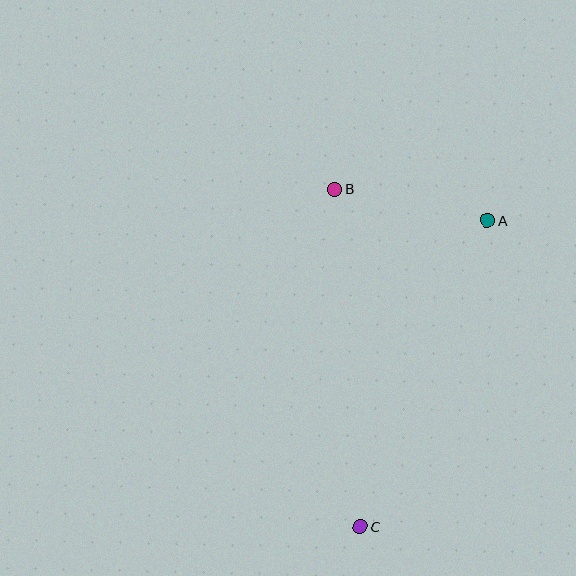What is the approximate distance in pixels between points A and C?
The distance between A and C is approximately 332 pixels.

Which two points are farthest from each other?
Points B and C are farthest from each other.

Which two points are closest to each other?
Points A and B are closest to each other.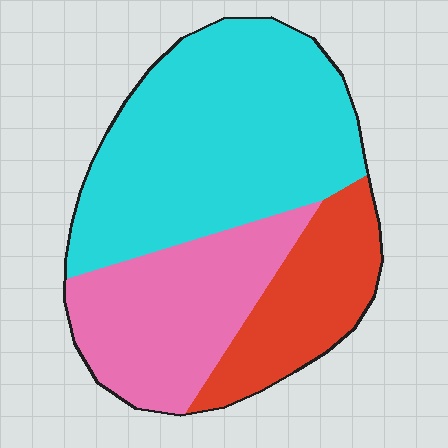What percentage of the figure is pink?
Pink covers 29% of the figure.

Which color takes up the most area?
Cyan, at roughly 50%.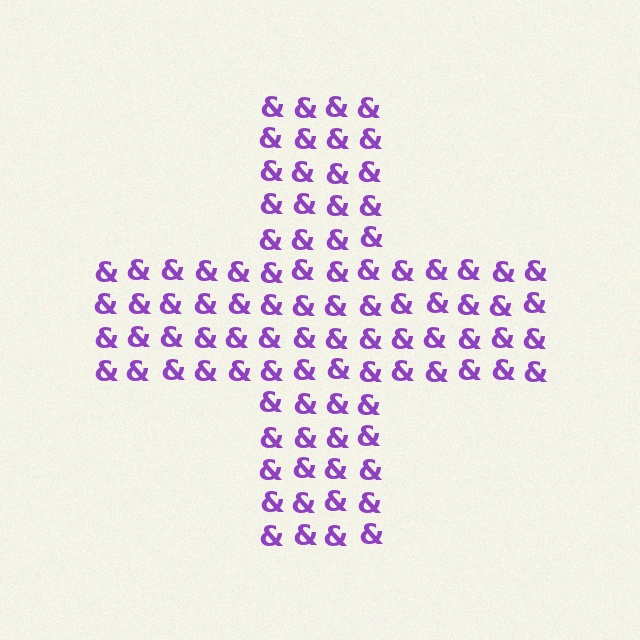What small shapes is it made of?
It is made of small ampersands.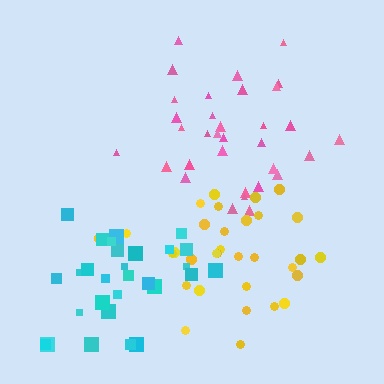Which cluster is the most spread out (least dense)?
Cyan.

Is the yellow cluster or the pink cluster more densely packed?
Yellow.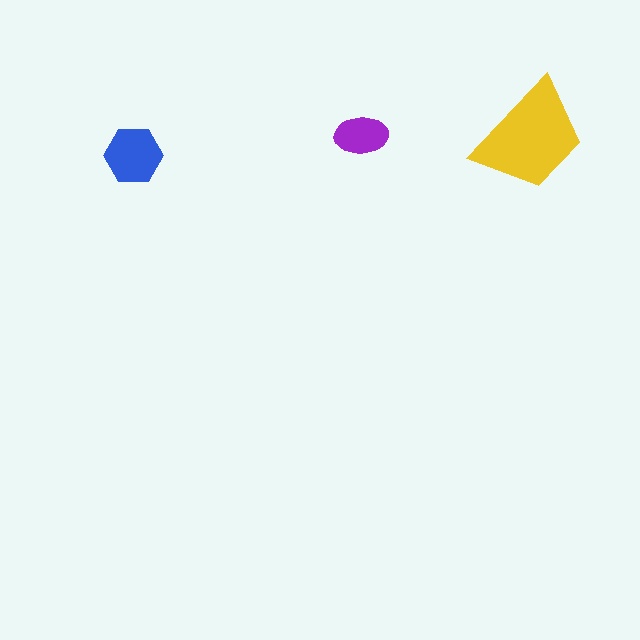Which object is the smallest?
The purple ellipse.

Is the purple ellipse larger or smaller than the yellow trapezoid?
Smaller.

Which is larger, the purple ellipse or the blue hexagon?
The blue hexagon.